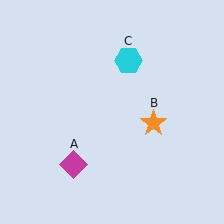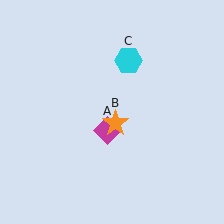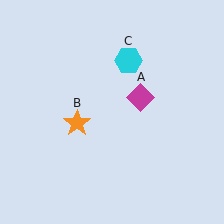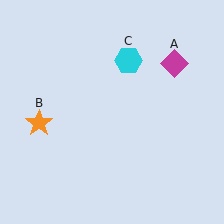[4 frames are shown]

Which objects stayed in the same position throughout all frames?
Cyan hexagon (object C) remained stationary.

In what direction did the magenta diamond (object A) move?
The magenta diamond (object A) moved up and to the right.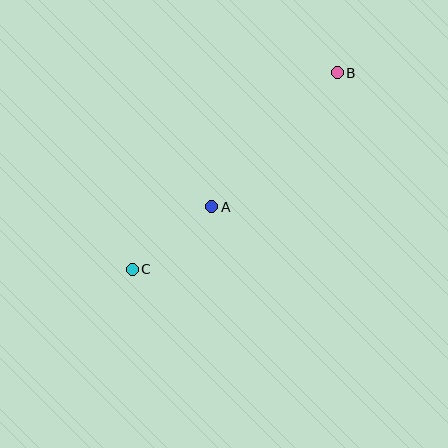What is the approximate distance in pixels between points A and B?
The distance between A and B is approximately 184 pixels.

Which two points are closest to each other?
Points A and C are closest to each other.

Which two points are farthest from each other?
Points B and C are farthest from each other.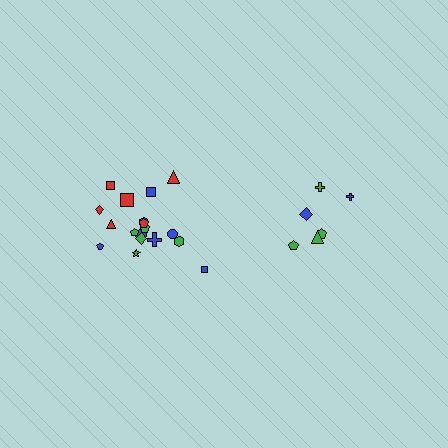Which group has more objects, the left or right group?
The left group.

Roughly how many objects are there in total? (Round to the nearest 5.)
Roughly 25 objects in total.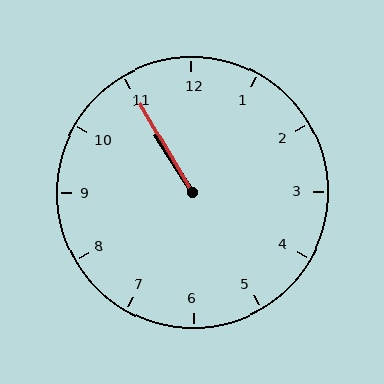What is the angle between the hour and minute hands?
Approximately 2 degrees.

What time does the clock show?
10:55.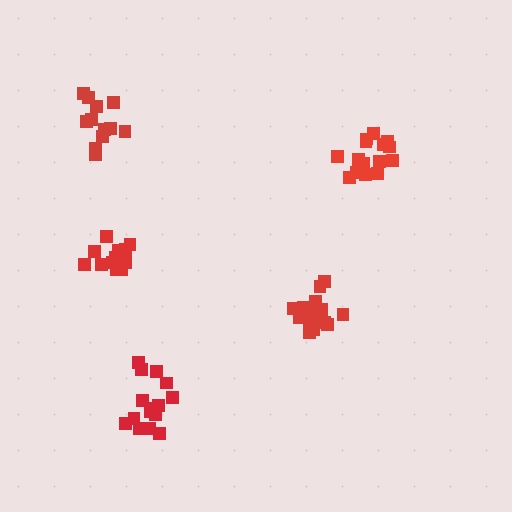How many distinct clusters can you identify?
There are 5 distinct clusters.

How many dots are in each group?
Group 1: 16 dots, Group 2: 16 dots, Group 3: 16 dots, Group 4: 14 dots, Group 5: 12 dots (74 total).